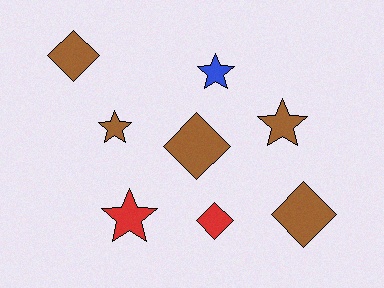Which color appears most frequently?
Brown, with 5 objects.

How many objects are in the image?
There are 8 objects.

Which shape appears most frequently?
Diamond, with 4 objects.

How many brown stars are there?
There are 2 brown stars.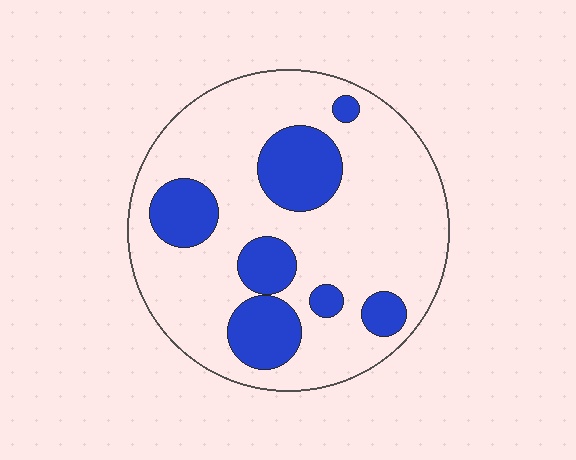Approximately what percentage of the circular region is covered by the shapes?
Approximately 25%.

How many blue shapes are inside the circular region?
7.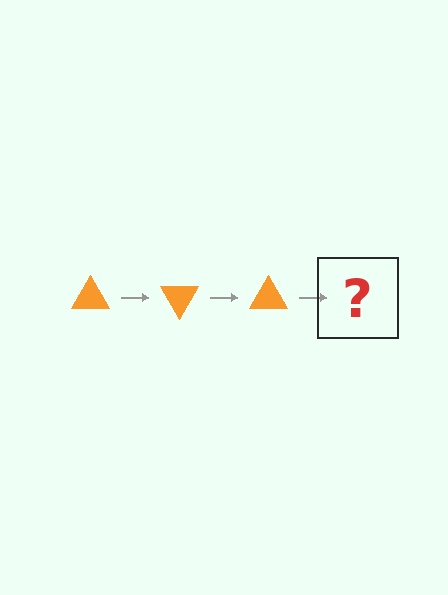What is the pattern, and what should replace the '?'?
The pattern is that the triangle rotates 60 degrees each step. The '?' should be an orange triangle rotated 180 degrees.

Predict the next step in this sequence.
The next step is an orange triangle rotated 180 degrees.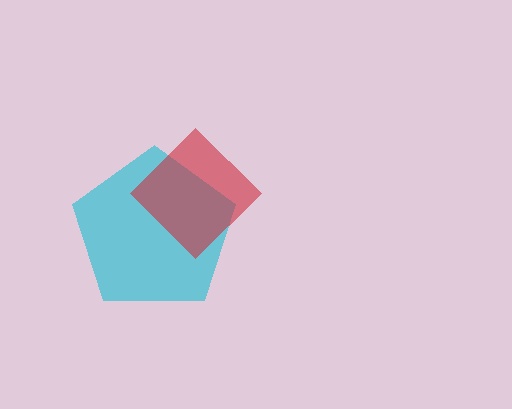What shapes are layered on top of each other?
The layered shapes are: a cyan pentagon, a red diamond.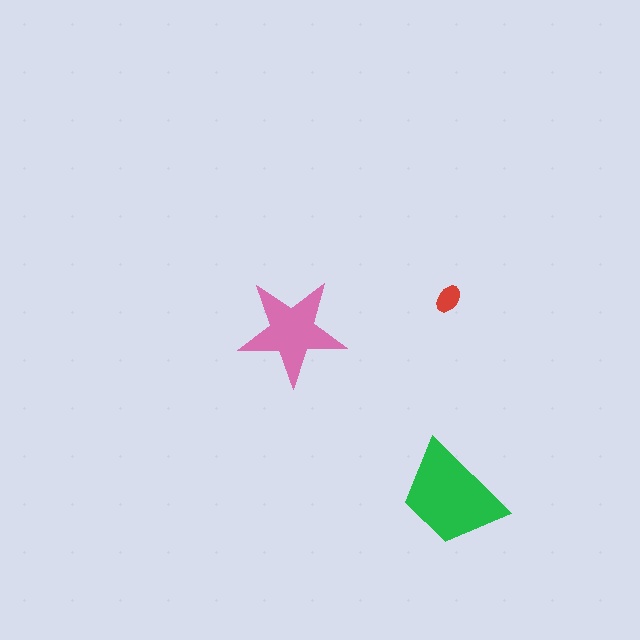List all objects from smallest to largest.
The red ellipse, the pink star, the green trapezoid.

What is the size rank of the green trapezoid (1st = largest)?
1st.